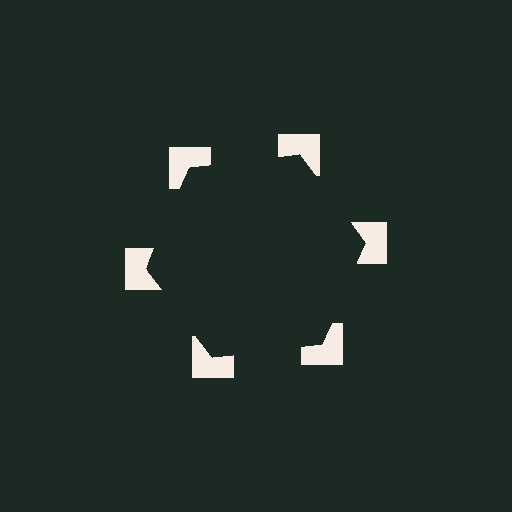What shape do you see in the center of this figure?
An illusory hexagon — its edges are inferred from the aligned wedge cuts in the notched squares, not physically drawn.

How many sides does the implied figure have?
6 sides.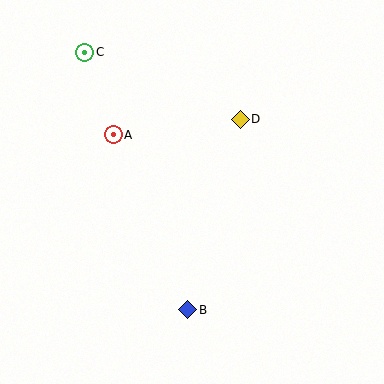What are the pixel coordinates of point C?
Point C is at (85, 52).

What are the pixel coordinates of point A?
Point A is at (113, 135).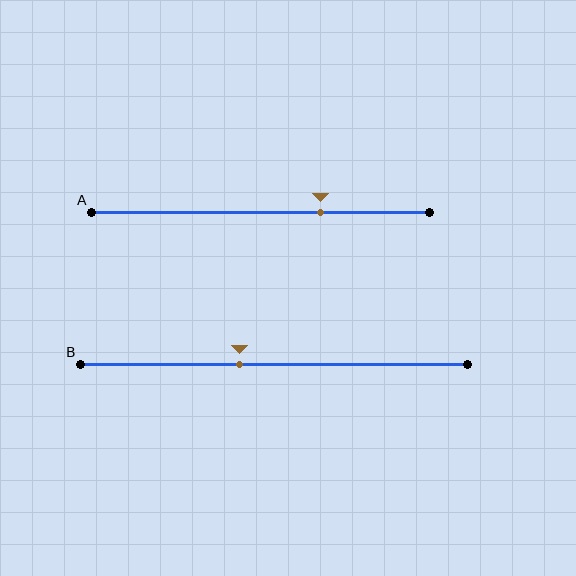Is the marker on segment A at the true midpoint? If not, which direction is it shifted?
No, the marker on segment A is shifted to the right by about 18% of the segment length.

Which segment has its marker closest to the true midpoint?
Segment B has its marker closest to the true midpoint.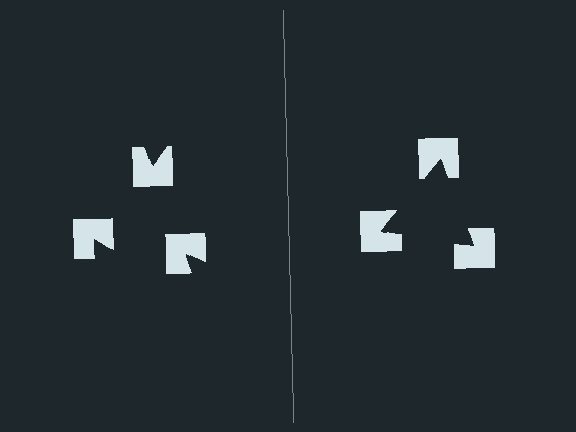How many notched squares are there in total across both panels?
6 — 3 on each side.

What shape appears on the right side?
An illusory triangle.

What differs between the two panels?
The notched squares are positioned identically on both sides; only the wedge orientations differ. On the right they align to a triangle; on the left they are misaligned.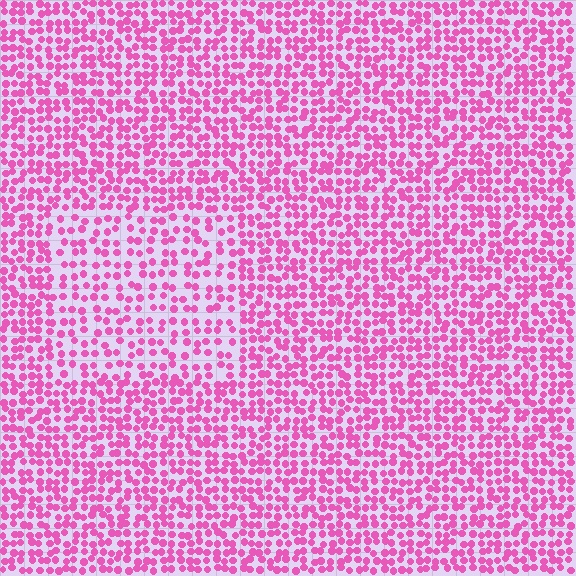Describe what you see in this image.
The image contains small pink elements arranged at two different densities. A rectangle-shaped region is visible where the elements are less densely packed than the surrounding area.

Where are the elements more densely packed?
The elements are more densely packed outside the rectangle boundary.